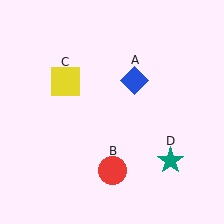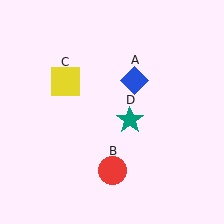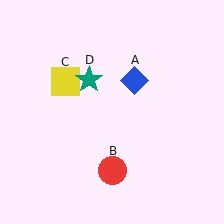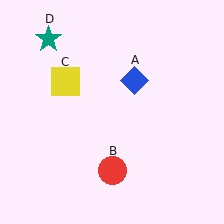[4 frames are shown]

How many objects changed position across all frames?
1 object changed position: teal star (object D).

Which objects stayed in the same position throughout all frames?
Blue diamond (object A) and red circle (object B) and yellow square (object C) remained stationary.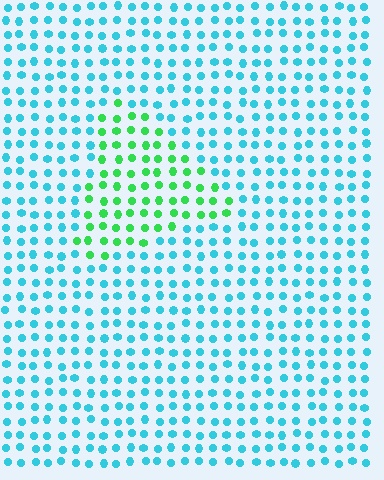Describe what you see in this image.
The image is filled with small cyan elements in a uniform arrangement. A triangle-shaped region is visible where the elements are tinted to a slightly different hue, forming a subtle color boundary.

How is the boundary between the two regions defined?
The boundary is defined purely by a slight shift in hue (about 56 degrees). Spacing, size, and orientation are identical on both sides.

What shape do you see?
I see a triangle.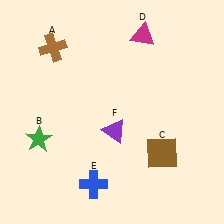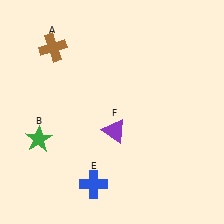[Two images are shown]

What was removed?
The brown square (C), the magenta triangle (D) were removed in Image 2.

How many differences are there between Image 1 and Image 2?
There are 2 differences between the two images.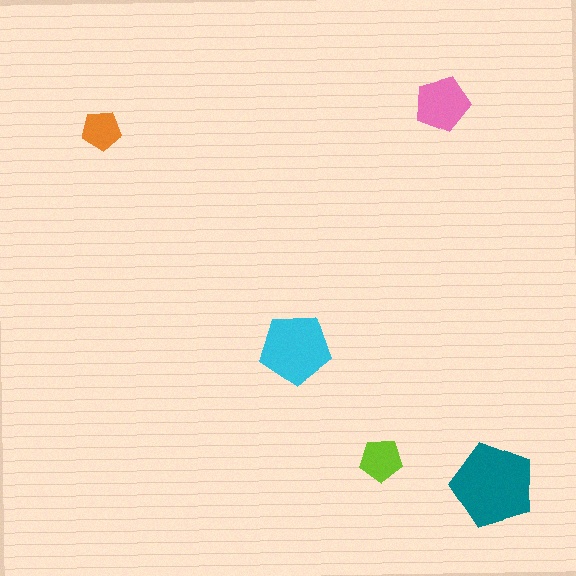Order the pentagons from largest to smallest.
the teal one, the cyan one, the pink one, the lime one, the orange one.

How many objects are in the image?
There are 5 objects in the image.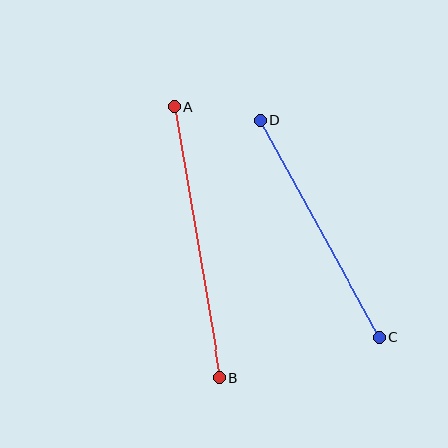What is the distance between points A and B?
The distance is approximately 275 pixels.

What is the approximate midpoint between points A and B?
The midpoint is at approximately (197, 242) pixels.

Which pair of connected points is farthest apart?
Points A and B are farthest apart.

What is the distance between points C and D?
The distance is approximately 247 pixels.